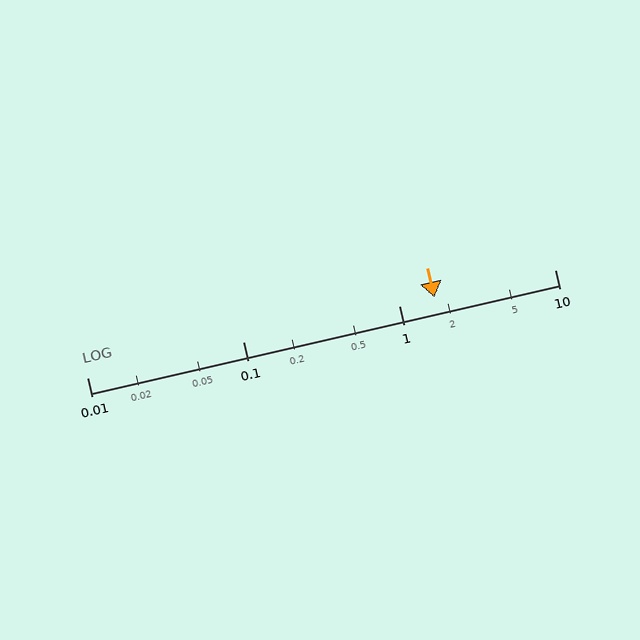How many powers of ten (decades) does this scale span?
The scale spans 3 decades, from 0.01 to 10.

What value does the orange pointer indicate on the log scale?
The pointer indicates approximately 1.7.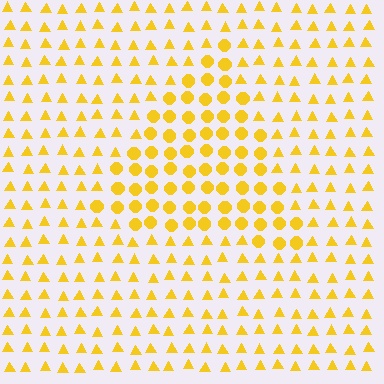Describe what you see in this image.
The image is filled with small yellow elements arranged in a uniform grid. A triangle-shaped region contains circles, while the surrounding area contains triangles. The boundary is defined purely by the change in element shape.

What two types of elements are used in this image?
The image uses circles inside the triangle region and triangles outside it.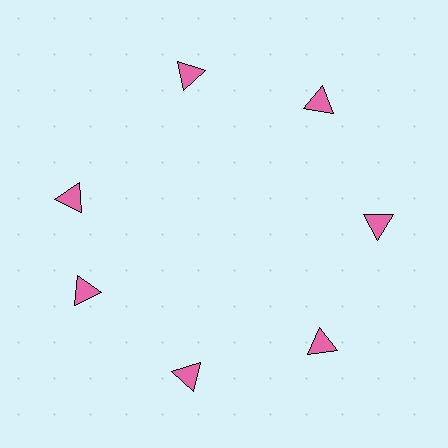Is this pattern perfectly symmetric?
No. The 7 pink triangles are arranged in a ring, but one element near the 10 o'clock position is rotated out of alignment along the ring, breaking the 7-fold rotational symmetry.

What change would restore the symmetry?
The symmetry would be restored by rotating it back into even spacing with its neighbors so that all 7 triangles sit at equal angles and equal distance from the center.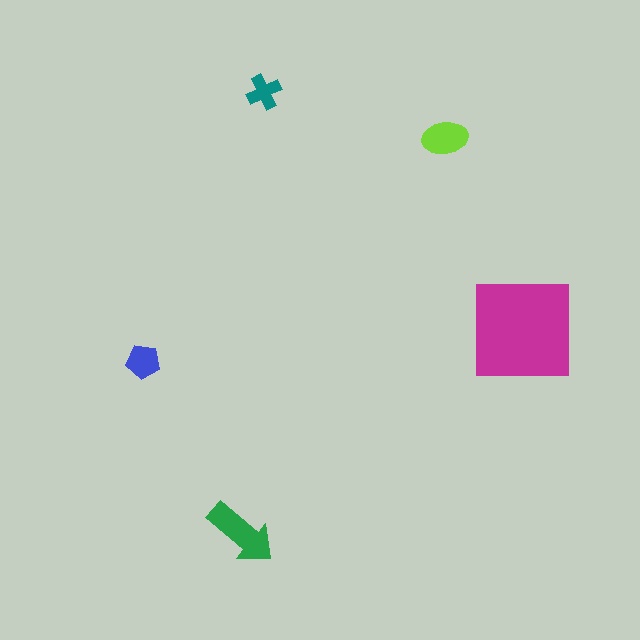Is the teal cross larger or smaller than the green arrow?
Smaller.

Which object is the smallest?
The teal cross.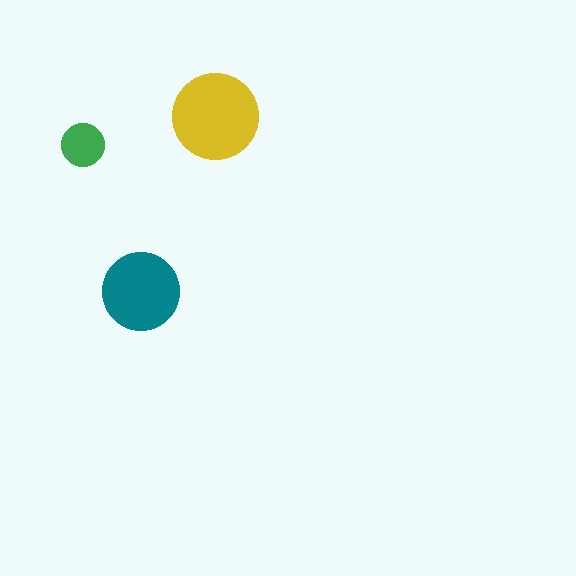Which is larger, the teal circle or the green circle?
The teal one.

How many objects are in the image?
There are 3 objects in the image.